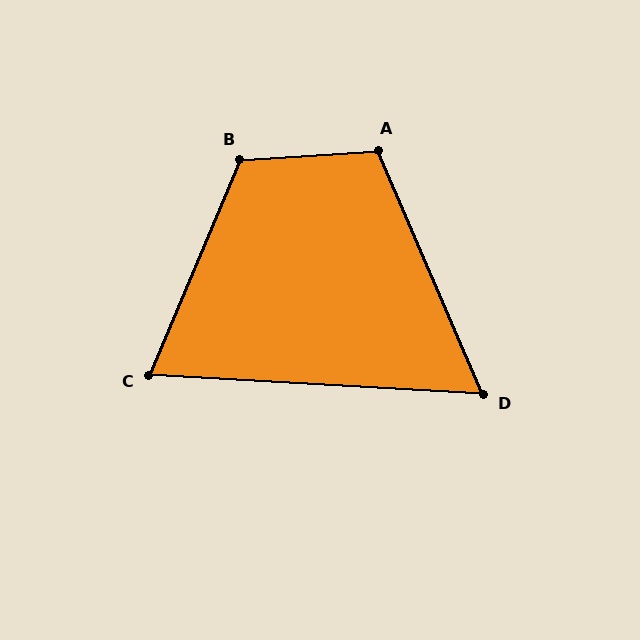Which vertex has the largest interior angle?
B, at approximately 117 degrees.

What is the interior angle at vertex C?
Approximately 71 degrees (acute).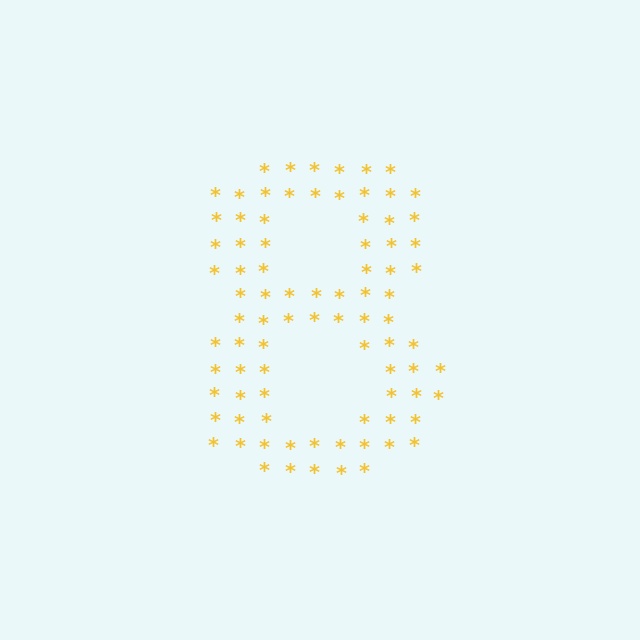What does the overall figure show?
The overall figure shows the digit 8.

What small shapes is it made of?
It is made of small asterisks.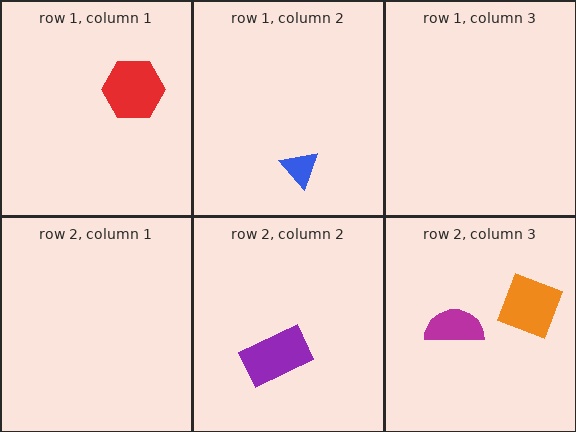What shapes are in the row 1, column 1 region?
The red hexagon.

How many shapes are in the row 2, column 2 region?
1.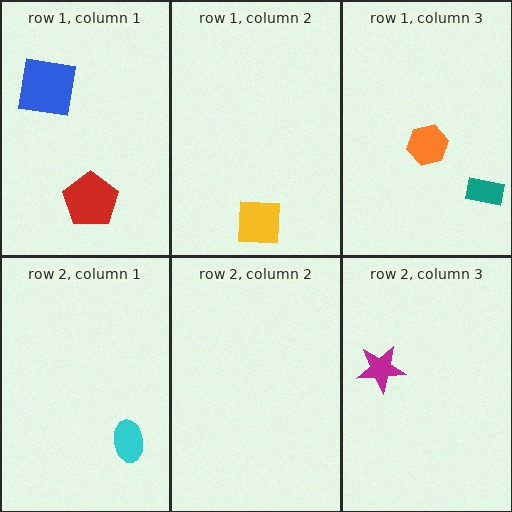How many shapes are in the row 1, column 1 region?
2.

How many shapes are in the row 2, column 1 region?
1.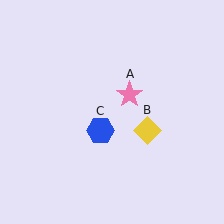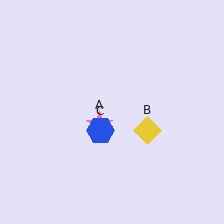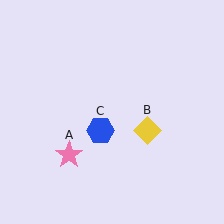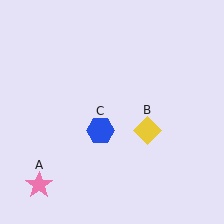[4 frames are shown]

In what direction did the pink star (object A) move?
The pink star (object A) moved down and to the left.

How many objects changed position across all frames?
1 object changed position: pink star (object A).